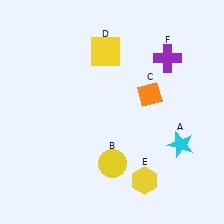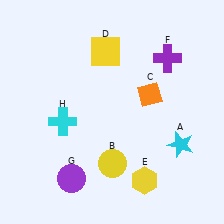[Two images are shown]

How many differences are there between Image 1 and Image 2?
There are 2 differences between the two images.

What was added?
A purple circle (G), a cyan cross (H) were added in Image 2.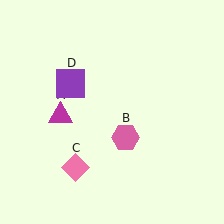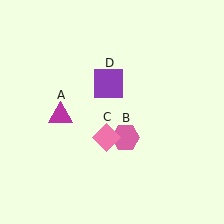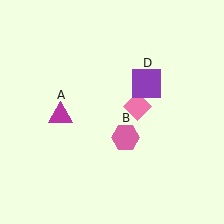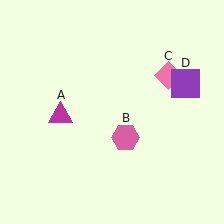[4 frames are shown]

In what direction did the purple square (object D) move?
The purple square (object D) moved right.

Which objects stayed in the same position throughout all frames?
Magenta triangle (object A) and pink hexagon (object B) remained stationary.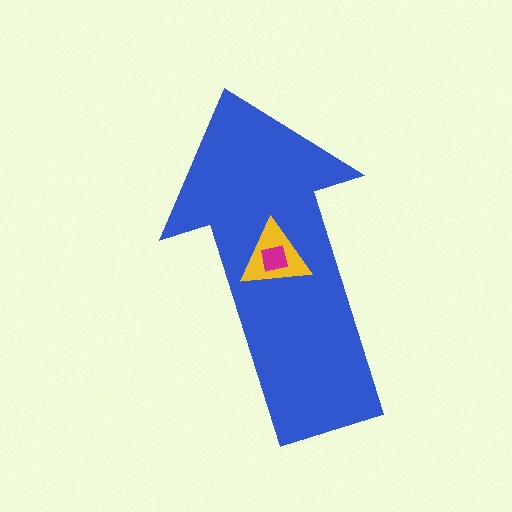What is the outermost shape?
The blue arrow.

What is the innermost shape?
The magenta square.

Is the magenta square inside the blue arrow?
Yes.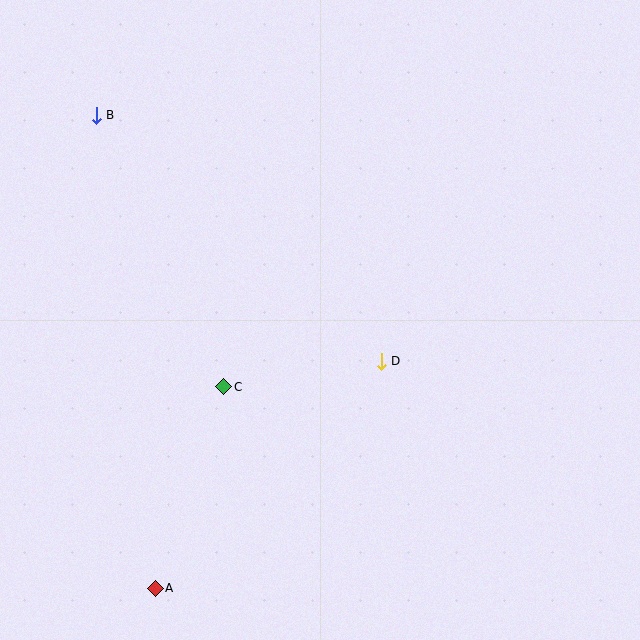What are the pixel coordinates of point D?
Point D is at (381, 361).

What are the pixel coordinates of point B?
Point B is at (96, 115).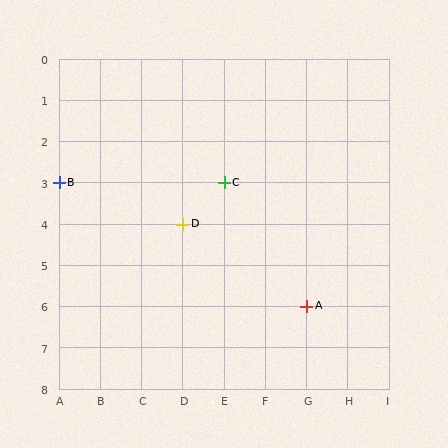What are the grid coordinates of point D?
Point D is at grid coordinates (D, 4).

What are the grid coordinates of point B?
Point B is at grid coordinates (A, 3).